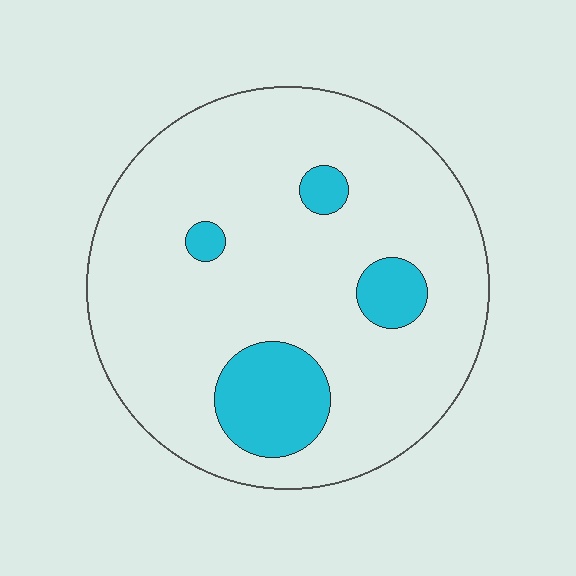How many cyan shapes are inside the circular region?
4.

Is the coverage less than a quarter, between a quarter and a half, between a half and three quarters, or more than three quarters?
Less than a quarter.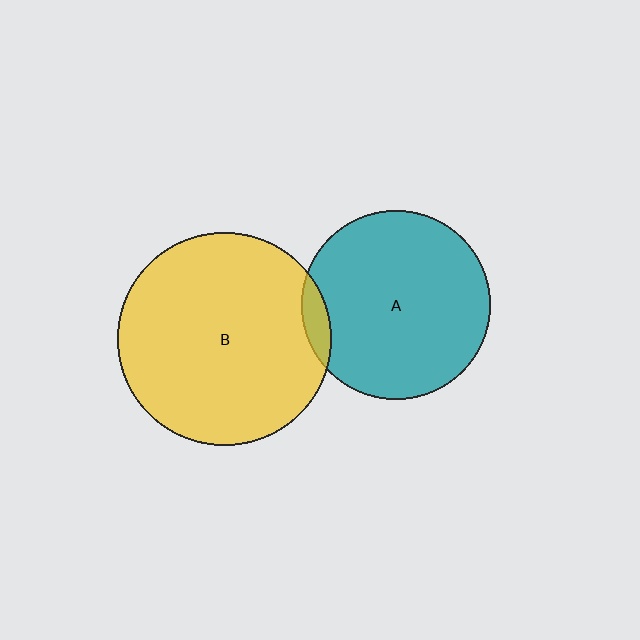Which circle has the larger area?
Circle B (yellow).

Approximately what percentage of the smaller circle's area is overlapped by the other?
Approximately 5%.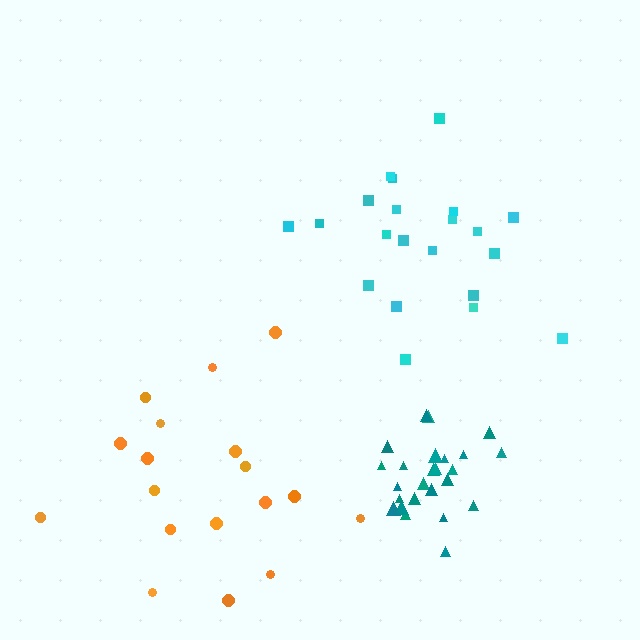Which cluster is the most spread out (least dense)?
Orange.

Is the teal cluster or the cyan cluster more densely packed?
Teal.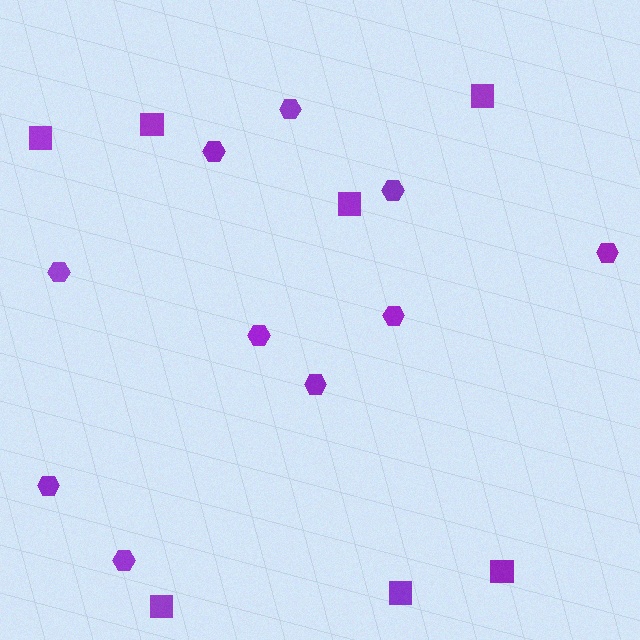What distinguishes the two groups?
There are 2 groups: one group of squares (7) and one group of hexagons (10).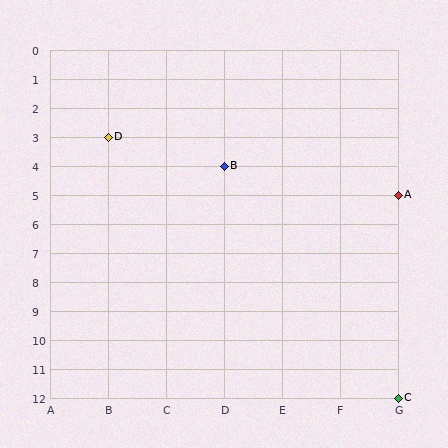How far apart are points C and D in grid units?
Points C and D are 5 columns and 9 rows apart (about 10.3 grid units diagonally).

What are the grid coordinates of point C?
Point C is at grid coordinates (G, 12).